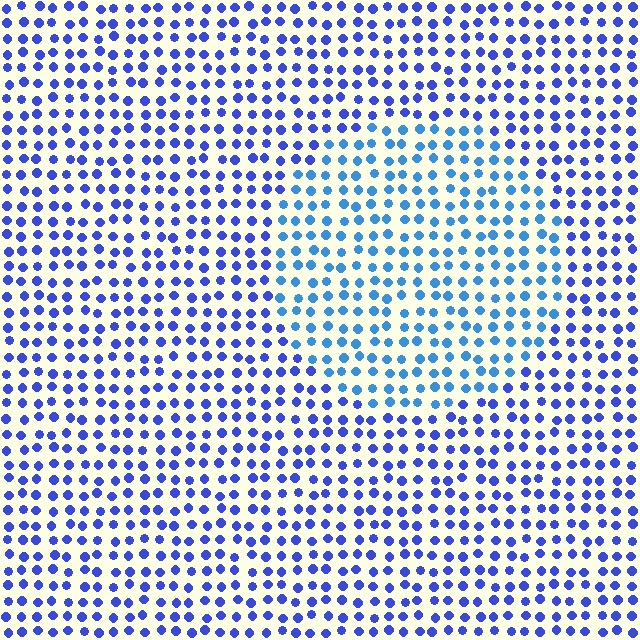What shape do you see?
I see a circle.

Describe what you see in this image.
The image is filled with small blue elements in a uniform arrangement. A circle-shaped region is visible where the elements are tinted to a slightly different hue, forming a subtle color boundary.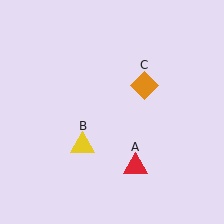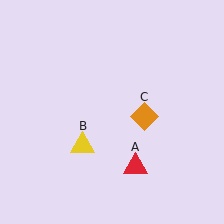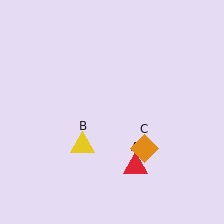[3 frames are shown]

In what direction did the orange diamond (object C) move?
The orange diamond (object C) moved down.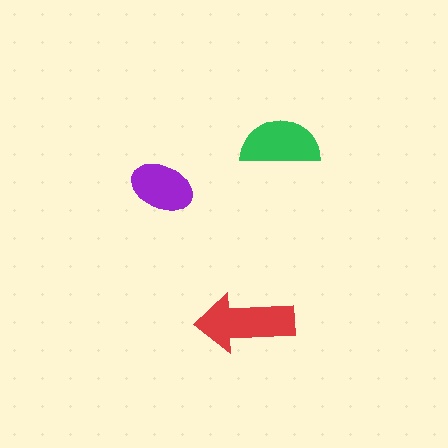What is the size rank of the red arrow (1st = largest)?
1st.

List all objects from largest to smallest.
The red arrow, the green semicircle, the purple ellipse.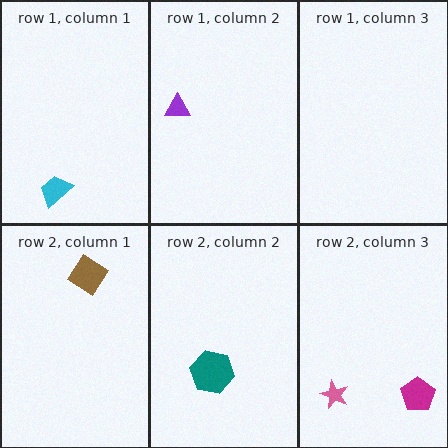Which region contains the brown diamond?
The row 2, column 1 region.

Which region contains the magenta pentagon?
The row 2, column 3 region.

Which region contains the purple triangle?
The row 1, column 2 region.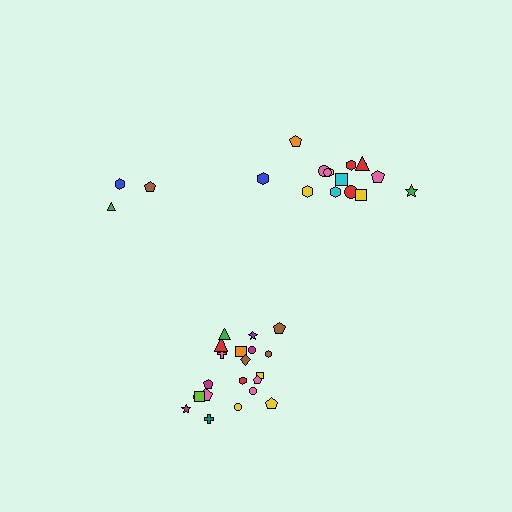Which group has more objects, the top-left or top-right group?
The top-right group.